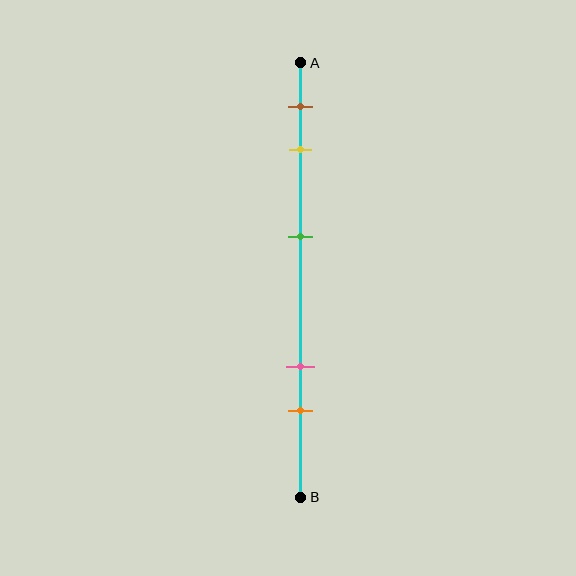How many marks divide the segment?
There are 5 marks dividing the segment.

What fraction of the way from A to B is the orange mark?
The orange mark is approximately 80% (0.8) of the way from A to B.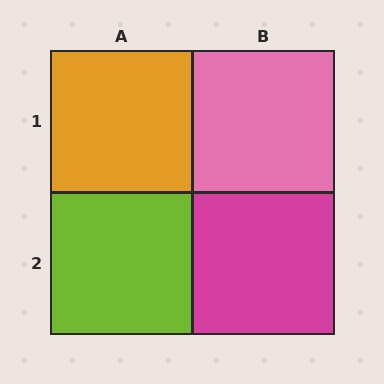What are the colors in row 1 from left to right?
Orange, pink.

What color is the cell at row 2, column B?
Magenta.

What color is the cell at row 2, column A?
Lime.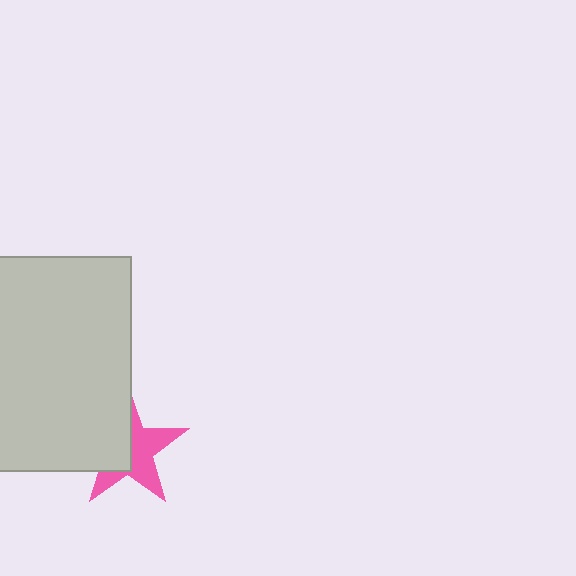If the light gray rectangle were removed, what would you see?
You would see the complete pink star.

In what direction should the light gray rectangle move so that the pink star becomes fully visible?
The light gray rectangle should move left. That is the shortest direction to clear the overlap and leave the pink star fully visible.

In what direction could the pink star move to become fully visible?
The pink star could move right. That would shift it out from behind the light gray rectangle entirely.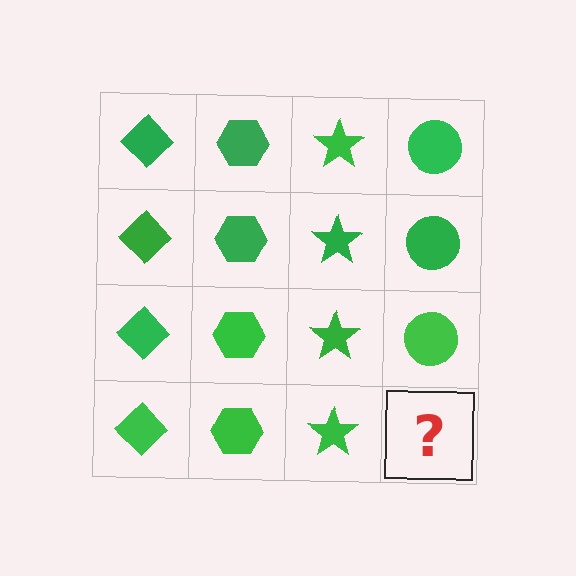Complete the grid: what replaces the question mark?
The question mark should be replaced with a green circle.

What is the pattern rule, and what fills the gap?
The rule is that each column has a consistent shape. The gap should be filled with a green circle.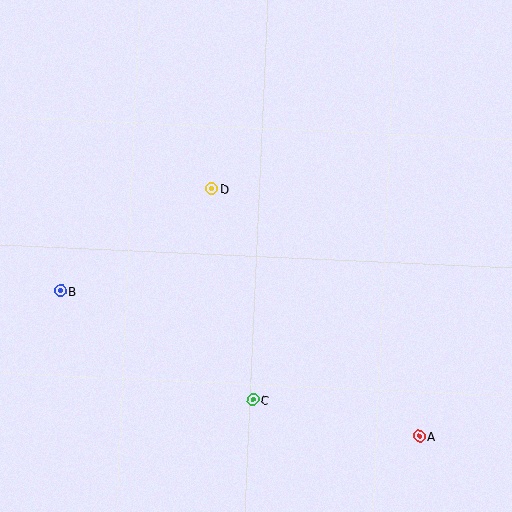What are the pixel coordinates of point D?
Point D is at (211, 189).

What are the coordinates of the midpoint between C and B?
The midpoint between C and B is at (157, 345).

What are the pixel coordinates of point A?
Point A is at (419, 436).